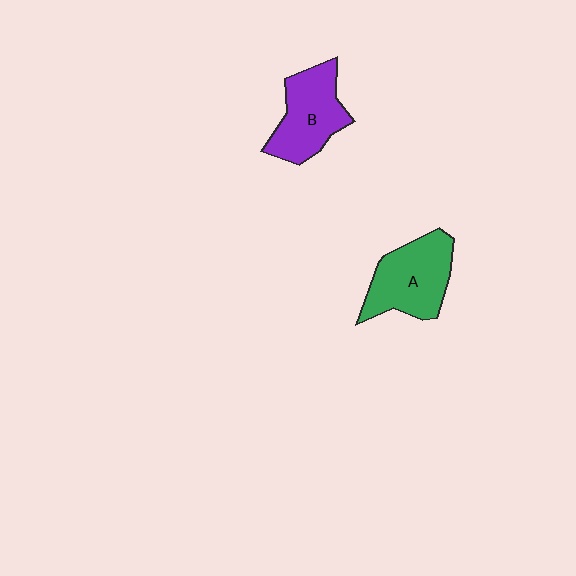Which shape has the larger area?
Shape A (green).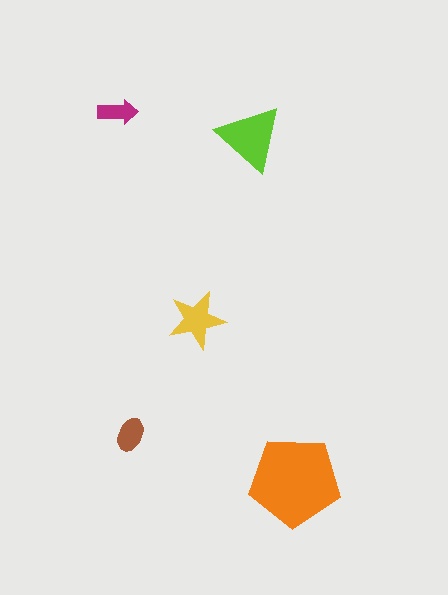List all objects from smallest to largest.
The magenta arrow, the brown ellipse, the yellow star, the lime triangle, the orange pentagon.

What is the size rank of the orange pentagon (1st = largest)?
1st.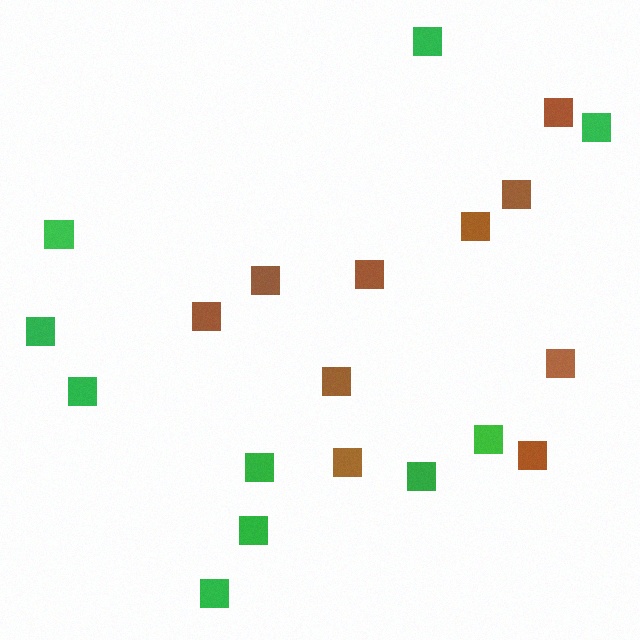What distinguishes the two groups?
There are 2 groups: one group of green squares (10) and one group of brown squares (10).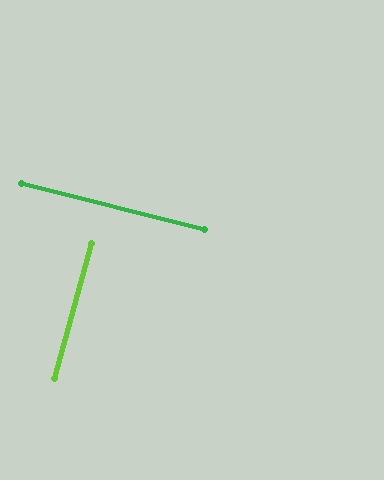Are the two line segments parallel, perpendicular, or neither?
Perpendicular — they meet at approximately 89°.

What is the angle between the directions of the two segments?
Approximately 89 degrees.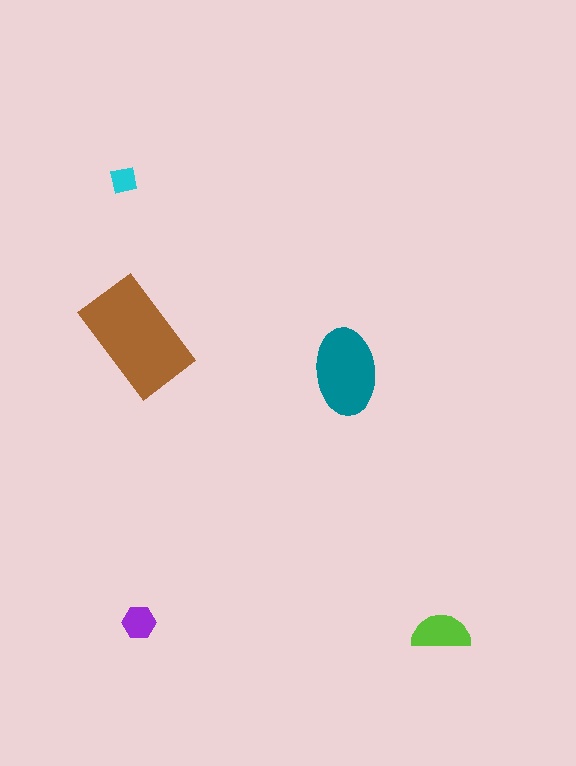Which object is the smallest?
The cyan square.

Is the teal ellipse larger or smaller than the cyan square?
Larger.